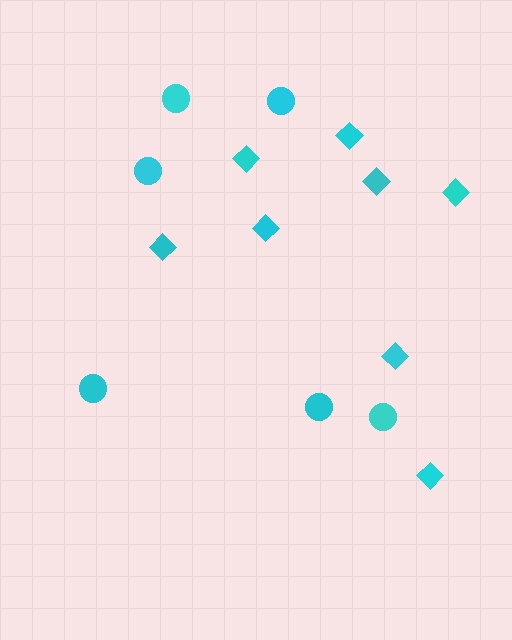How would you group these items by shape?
There are 2 groups: one group of circles (6) and one group of diamonds (8).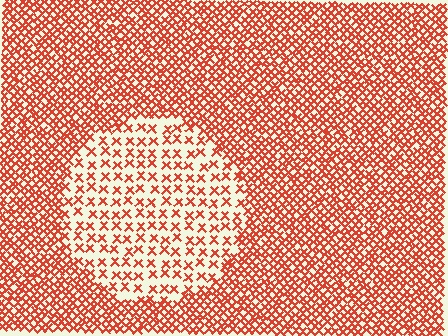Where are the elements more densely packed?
The elements are more densely packed outside the circle boundary.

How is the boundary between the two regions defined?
The boundary is defined by a change in element density (approximately 2.4x ratio). All elements are the same color, size, and shape.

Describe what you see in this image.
The image contains small red elements arranged at two different densities. A circle-shaped region is visible where the elements are less densely packed than the surrounding area.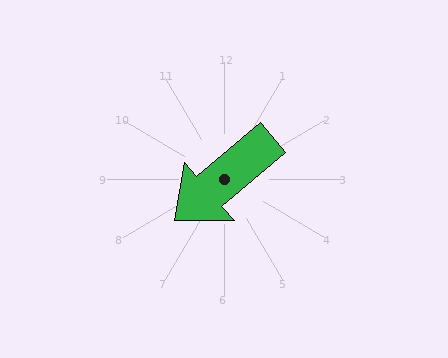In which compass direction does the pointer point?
Southwest.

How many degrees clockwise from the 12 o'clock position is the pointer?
Approximately 230 degrees.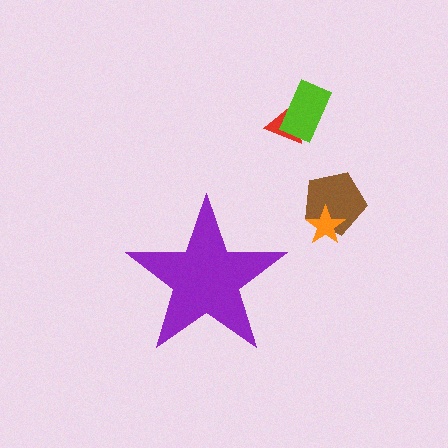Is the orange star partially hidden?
No, the orange star is fully visible.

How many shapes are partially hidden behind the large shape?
0 shapes are partially hidden.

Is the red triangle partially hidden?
No, the red triangle is fully visible.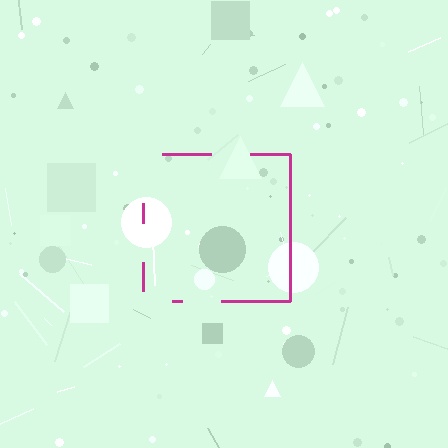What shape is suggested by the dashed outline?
The dashed outline suggests a square.